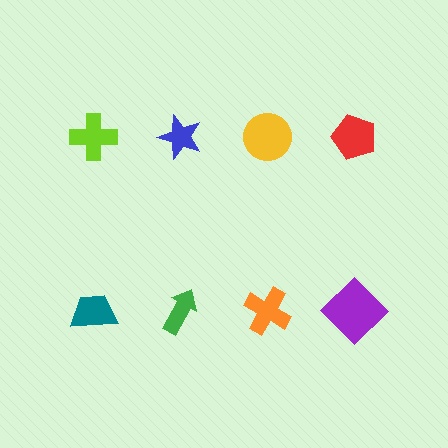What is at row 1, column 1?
A lime cross.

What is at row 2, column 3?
An orange cross.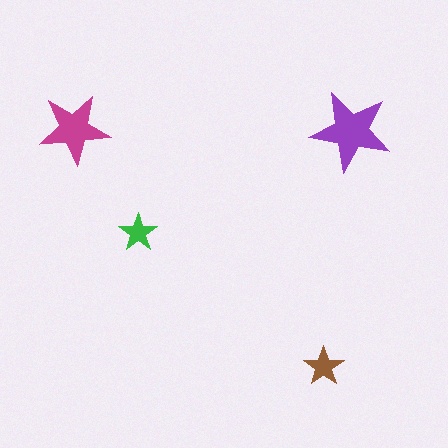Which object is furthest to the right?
The purple star is rightmost.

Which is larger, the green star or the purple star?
The purple one.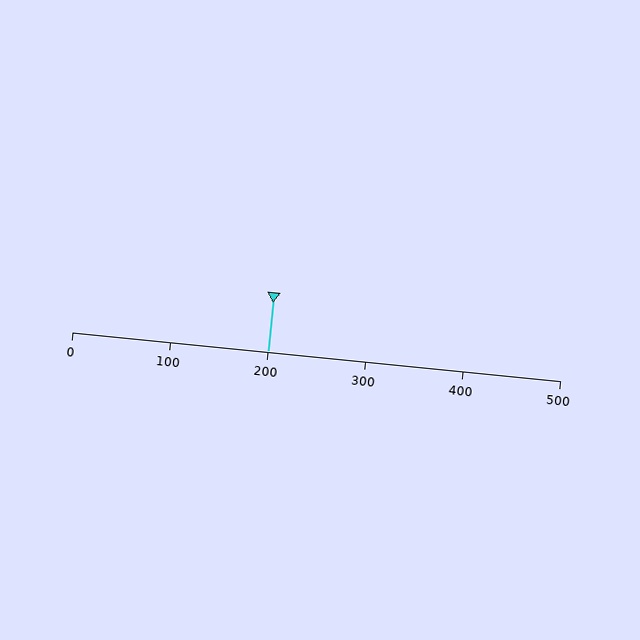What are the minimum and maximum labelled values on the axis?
The axis runs from 0 to 500.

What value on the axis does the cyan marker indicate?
The marker indicates approximately 200.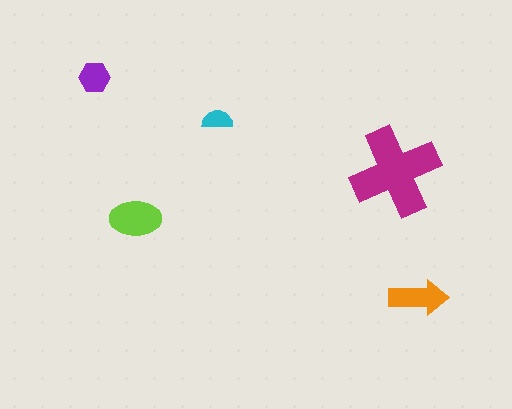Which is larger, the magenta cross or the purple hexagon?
The magenta cross.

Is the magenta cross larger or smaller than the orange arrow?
Larger.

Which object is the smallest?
The cyan semicircle.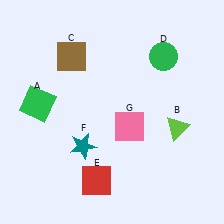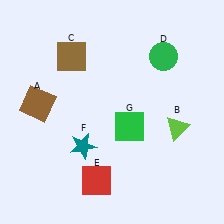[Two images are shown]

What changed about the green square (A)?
In Image 1, A is green. In Image 2, it changed to brown.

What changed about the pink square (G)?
In Image 1, G is pink. In Image 2, it changed to green.